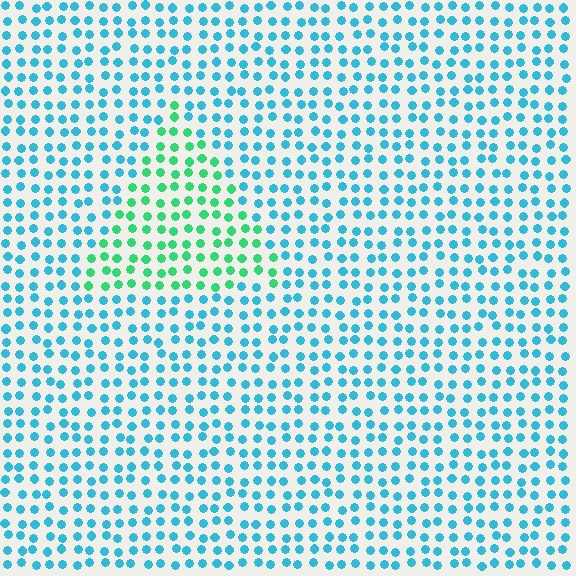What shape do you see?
I see a triangle.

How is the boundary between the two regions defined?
The boundary is defined purely by a slight shift in hue (about 47 degrees). Spacing, size, and orientation are identical on both sides.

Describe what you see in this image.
The image is filled with small cyan elements in a uniform arrangement. A triangle-shaped region is visible where the elements are tinted to a slightly different hue, forming a subtle color boundary.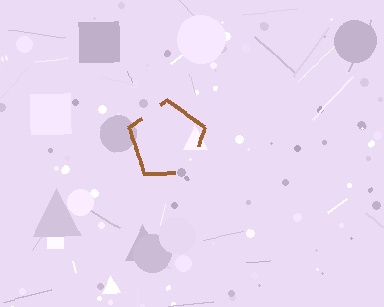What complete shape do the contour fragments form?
The contour fragments form a pentagon.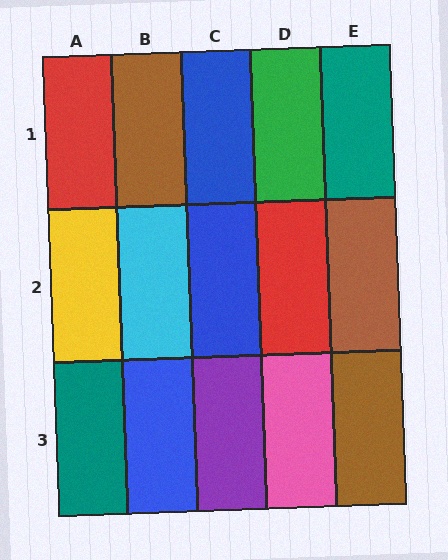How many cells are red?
2 cells are red.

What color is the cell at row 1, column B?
Brown.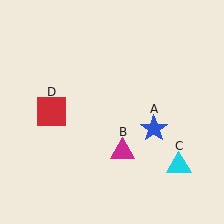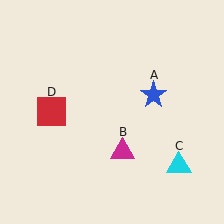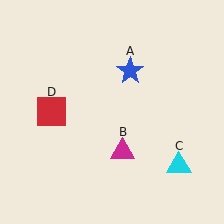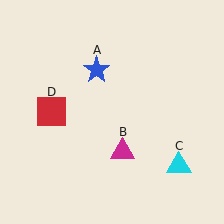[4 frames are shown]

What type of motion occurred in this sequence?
The blue star (object A) rotated counterclockwise around the center of the scene.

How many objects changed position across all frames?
1 object changed position: blue star (object A).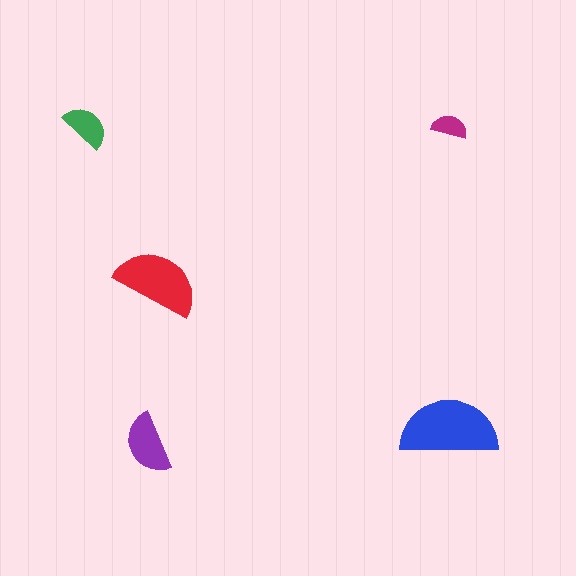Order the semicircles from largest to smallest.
the blue one, the red one, the purple one, the green one, the magenta one.